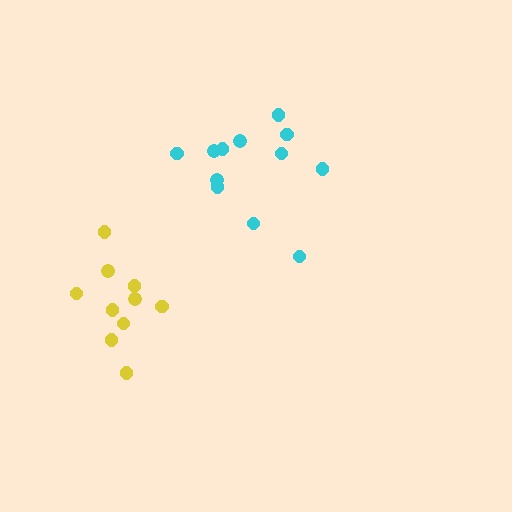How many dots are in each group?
Group 1: 10 dots, Group 2: 12 dots (22 total).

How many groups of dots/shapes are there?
There are 2 groups.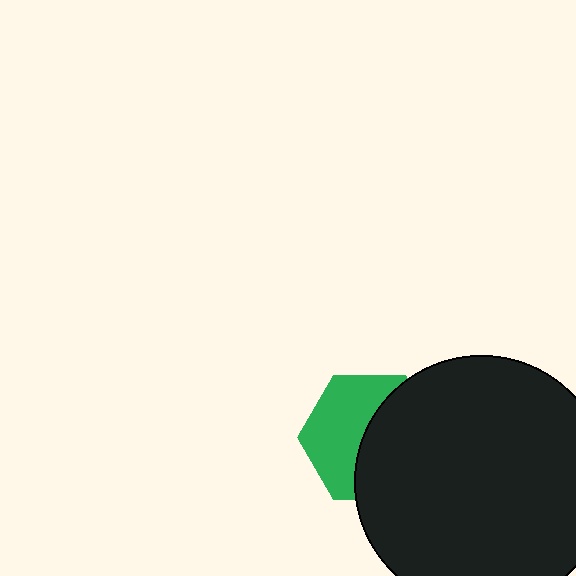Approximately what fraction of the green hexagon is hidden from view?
Roughly 50% of the green hexagon is hidden behind the black circle.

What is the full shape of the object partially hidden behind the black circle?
The partially hidden object is a green hexagon.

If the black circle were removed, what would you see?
You would see the complete green hexagon.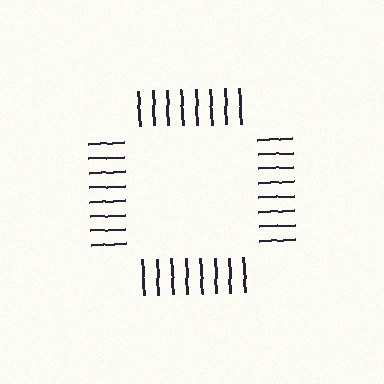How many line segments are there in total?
32 — 8 along each of the 4 edges.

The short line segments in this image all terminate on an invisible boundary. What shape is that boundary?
An illusory square — the line segments terminate on its edges but no continuous stroke is drawn.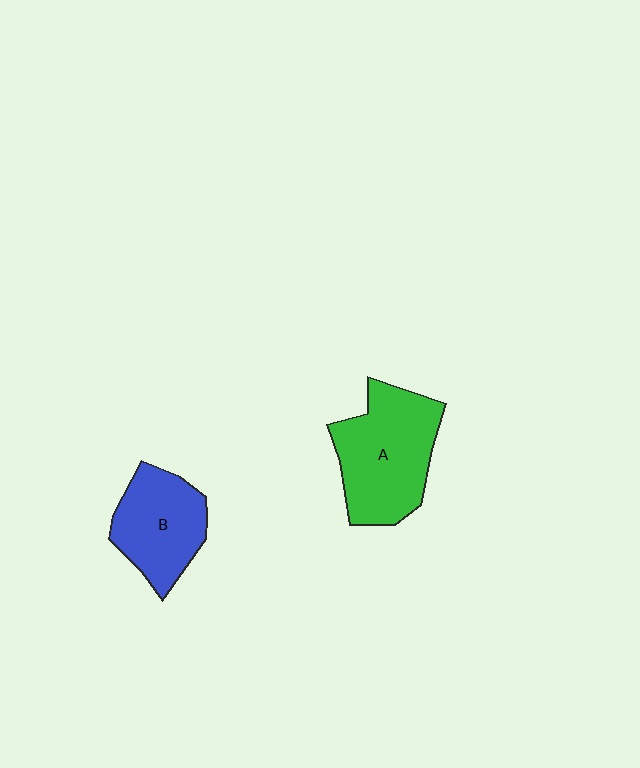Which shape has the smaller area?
Shape B (blue).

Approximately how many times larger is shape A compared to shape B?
Approximately 1.3 times.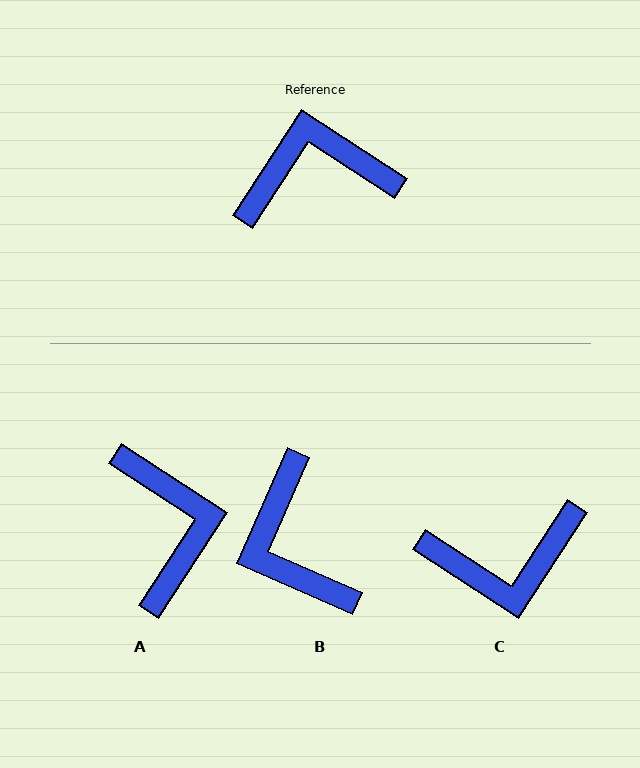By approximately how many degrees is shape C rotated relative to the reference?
Approximately 180 degrees clockwise.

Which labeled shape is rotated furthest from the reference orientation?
C, about 180 degrees away.